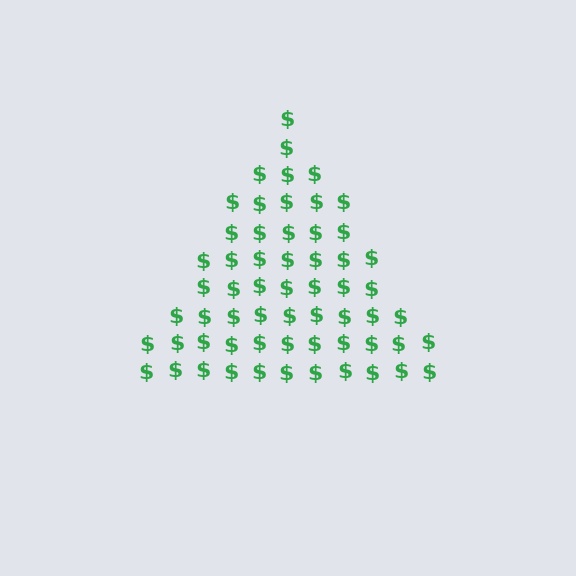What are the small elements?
The small elements are dollar signs.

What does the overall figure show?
The overall figure shows a triangle.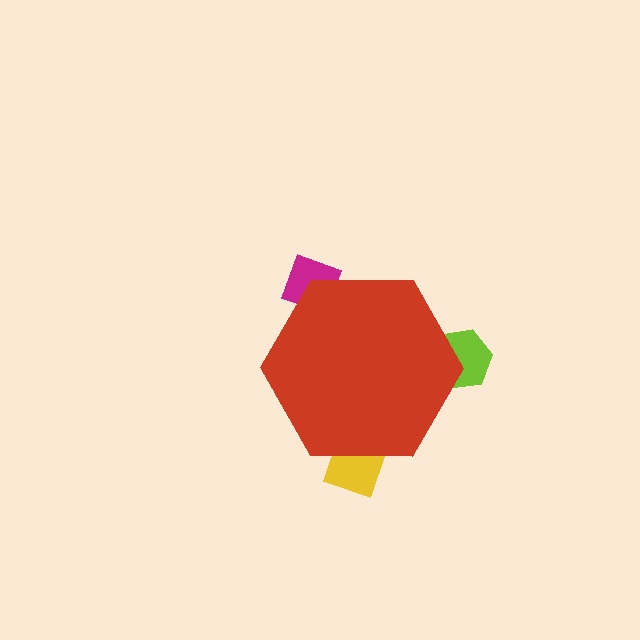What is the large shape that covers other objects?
A red hexagon.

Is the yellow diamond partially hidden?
Yes, the yellow diamond is partially hidden behind the red hexagon.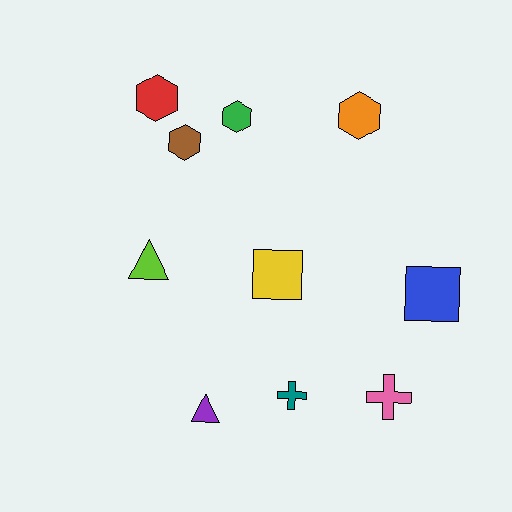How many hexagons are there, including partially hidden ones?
There are 4 hexagons.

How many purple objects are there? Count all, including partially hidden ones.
There is 1 purple object.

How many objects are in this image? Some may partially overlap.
There are 10 objects.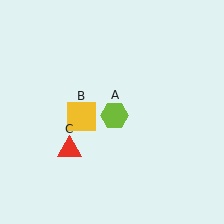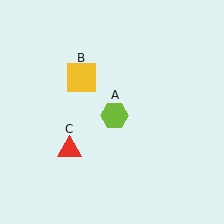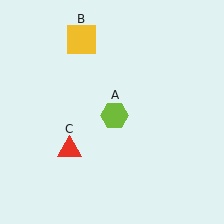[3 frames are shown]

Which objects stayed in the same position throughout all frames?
Lime hexagon (object A) and red triangle (object C) remained stationary.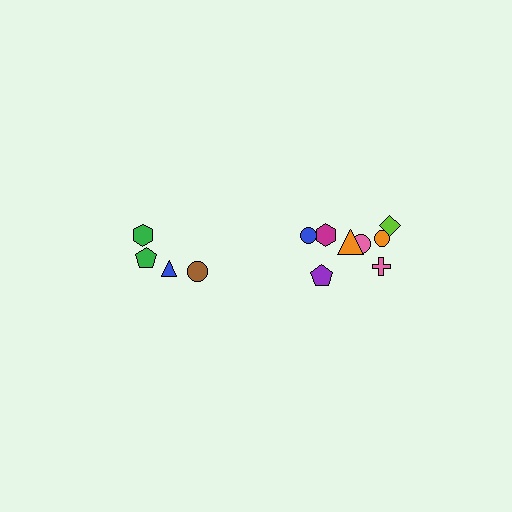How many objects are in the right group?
There are 8 objects.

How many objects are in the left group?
There are 4 objects.